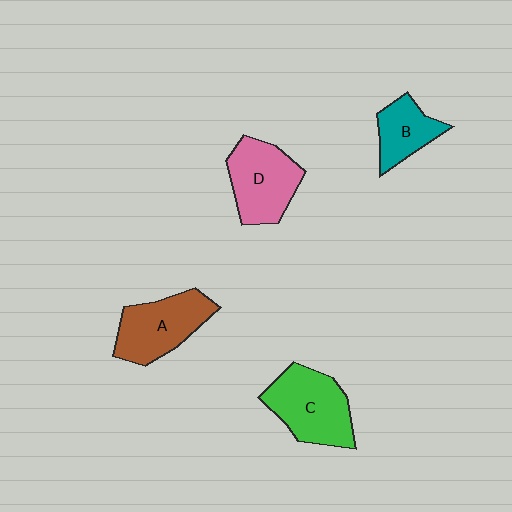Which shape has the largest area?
Shape C (green).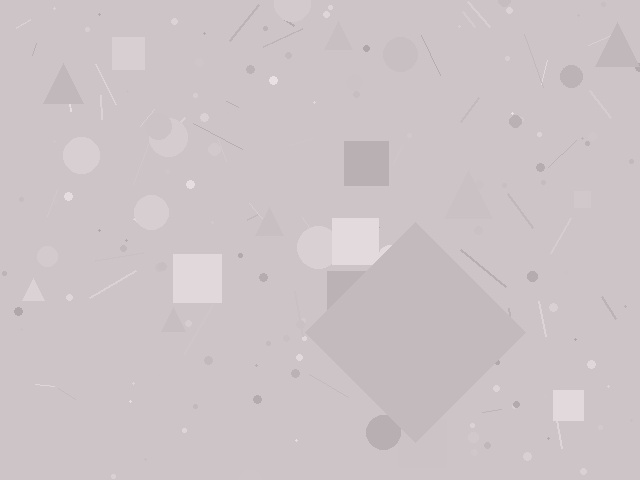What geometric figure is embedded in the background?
A diamond is embedded in the background.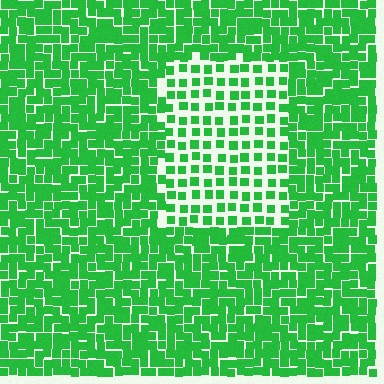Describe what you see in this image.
The image contains small green elements arranged at two different densities. A rectangle-shaped region is visible where the elements are less densely packed than the surrounding area.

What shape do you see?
I see a rectangle.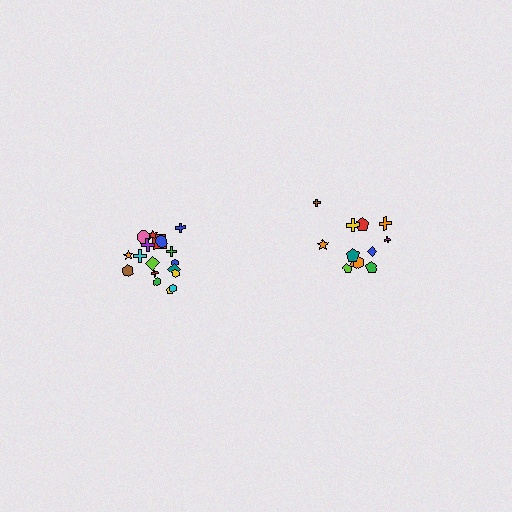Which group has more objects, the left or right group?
The left group.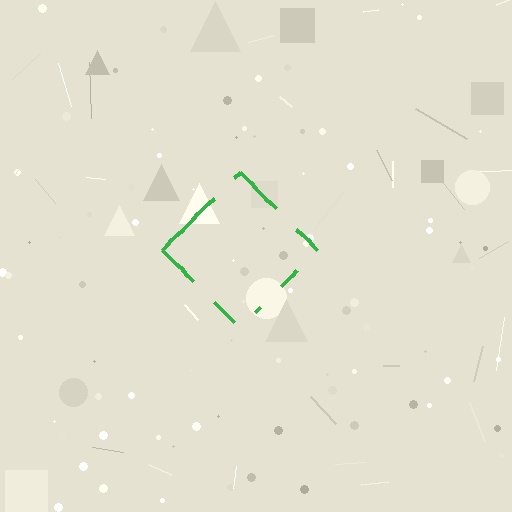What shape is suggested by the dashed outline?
The dashed outline suggests a diamond.